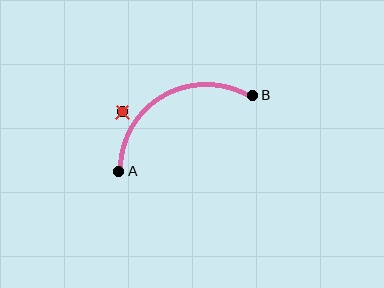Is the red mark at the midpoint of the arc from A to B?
No — the red mark does not lie on the arc at all. It sits slightly outside the curve.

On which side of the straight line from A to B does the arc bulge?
The arc bulges above the straight line connecting A and B.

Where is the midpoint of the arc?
The arc midpoint is the point on the curve farthest from the straight line joining A and B. It sits above that line.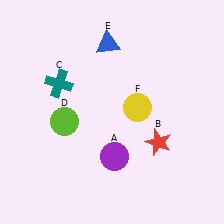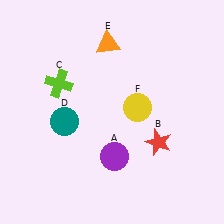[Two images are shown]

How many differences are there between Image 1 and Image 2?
There are 3 differences between the two images.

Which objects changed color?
C changed from teal to lime. D changed from lime to teal. E changed from blue to orange.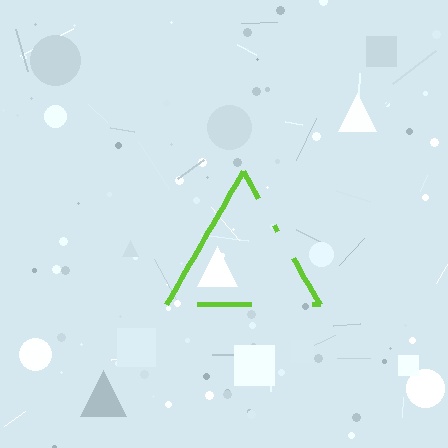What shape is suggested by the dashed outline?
The dashed outline suggests a triangle.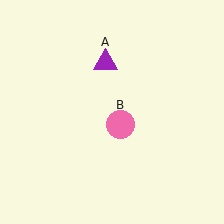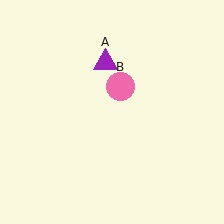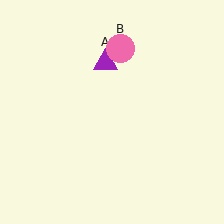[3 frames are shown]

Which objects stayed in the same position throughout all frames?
Purple triangle (object A) remained stationary.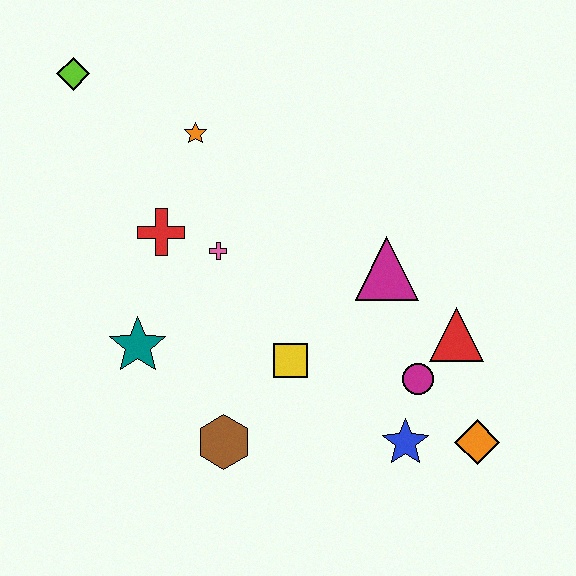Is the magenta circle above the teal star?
No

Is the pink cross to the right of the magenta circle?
No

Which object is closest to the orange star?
The red cross is closest to the orange star.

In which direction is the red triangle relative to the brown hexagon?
The red triangle is to the right of the brown hexagon.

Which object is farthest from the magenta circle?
The lime diamond is farthest from the magenta circle.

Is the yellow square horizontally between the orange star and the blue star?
Yes